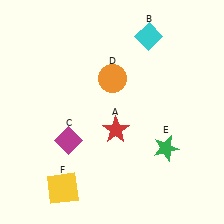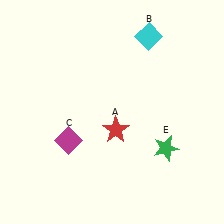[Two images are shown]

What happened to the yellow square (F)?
The yellow square (F) was removed in Image 2. It was in the bottom-left area of Image 1.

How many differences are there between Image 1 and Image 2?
There are 2 differences between the two images.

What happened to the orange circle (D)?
The orange circle (D) was removed in Image 2. It was in the top-right area of Image 1.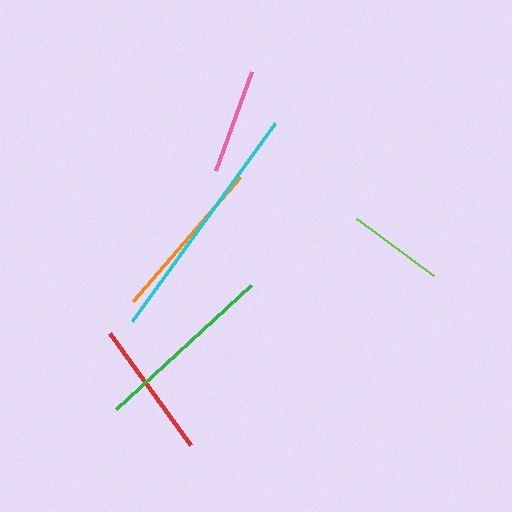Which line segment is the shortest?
The lime line is the shortest at approximately 95 pixels.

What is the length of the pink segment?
The pink segment is approximately 105 pixels long.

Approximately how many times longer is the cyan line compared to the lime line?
The cyan line is approximately 2.6 times the length of the lime line.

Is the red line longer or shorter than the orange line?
The orange line is longer than the red line.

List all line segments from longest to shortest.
From longest to shortest: cyan, green, orange, red, pink, lime.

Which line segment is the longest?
The cyan line is the longest at approximately 245 pixels.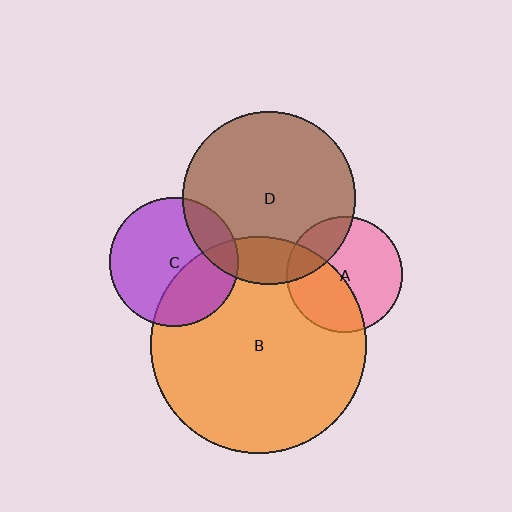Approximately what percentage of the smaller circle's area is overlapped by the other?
Approximately 40%.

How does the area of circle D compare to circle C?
Approximately 1.8 times.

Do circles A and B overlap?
Yes.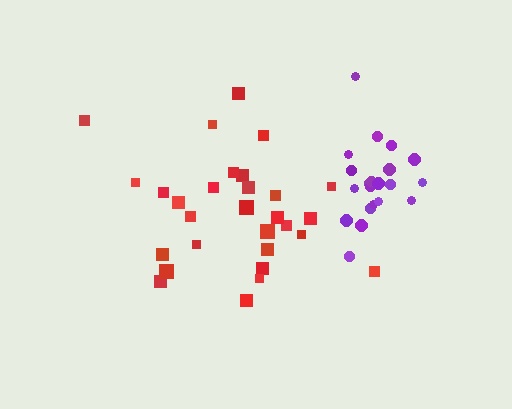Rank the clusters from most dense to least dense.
purple, red.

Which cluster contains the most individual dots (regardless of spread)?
Red (29).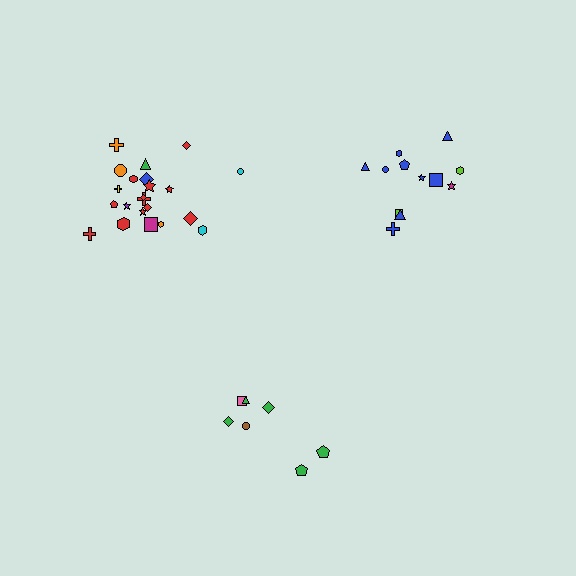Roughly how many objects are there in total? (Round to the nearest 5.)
Roughly 40 objects in total.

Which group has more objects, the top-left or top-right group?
The top-left group.